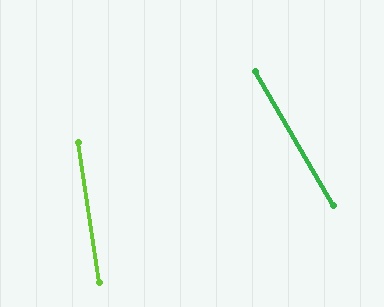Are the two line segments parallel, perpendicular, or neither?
Neither parallel nor perpendicular — they differ by about 21°.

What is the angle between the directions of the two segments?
Approximately 21 degrees.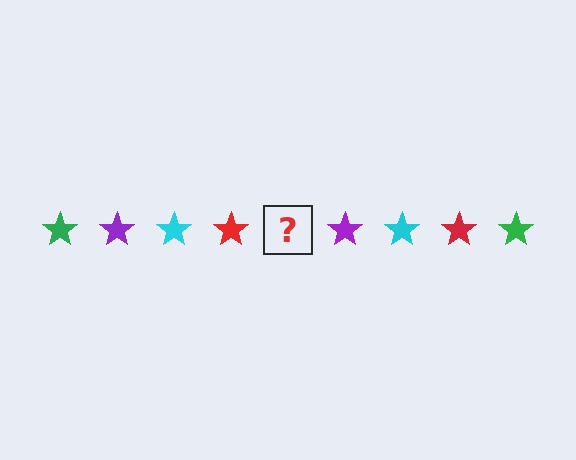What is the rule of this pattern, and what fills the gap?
The rule is that the pattern cycles through green, purple, cyan, red stars. The gap should be filled with a green star.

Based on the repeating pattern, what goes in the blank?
The blank should be a green star.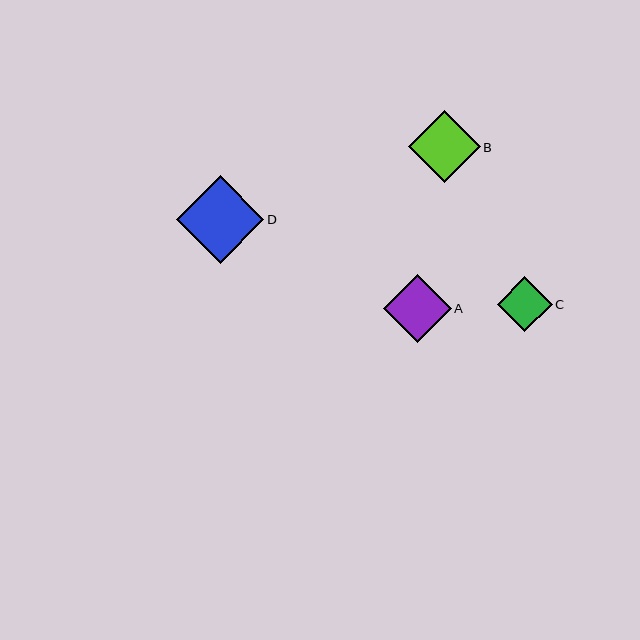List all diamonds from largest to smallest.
From largest to smallest: D, B, A, C.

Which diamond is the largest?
Diamond D is the largest with a size of approximately 88 pixels.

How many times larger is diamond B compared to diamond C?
Diamond B is approximately 1.3 times the size of diamond C.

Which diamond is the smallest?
Diamond C is the smallest with a size of approximately 55 pixels.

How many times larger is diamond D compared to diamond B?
Diamond D is approximately 1.2 times the size of diamond B.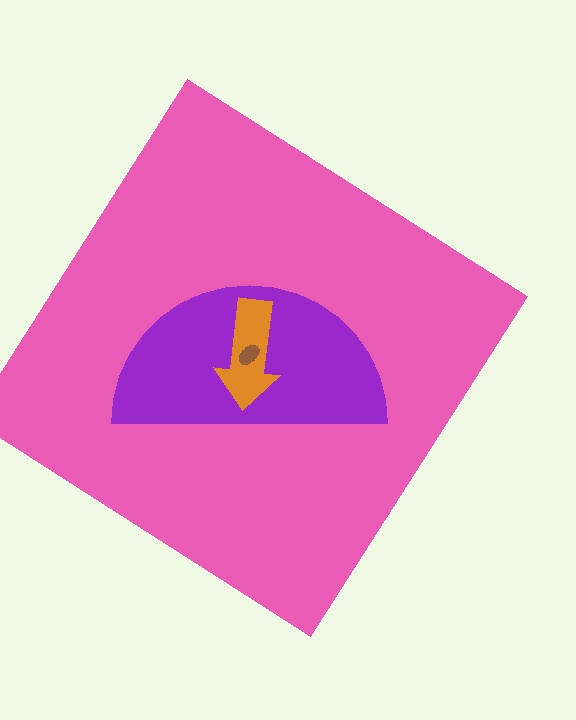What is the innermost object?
The brown ellipse.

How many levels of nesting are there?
4.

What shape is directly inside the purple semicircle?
The orange arrow.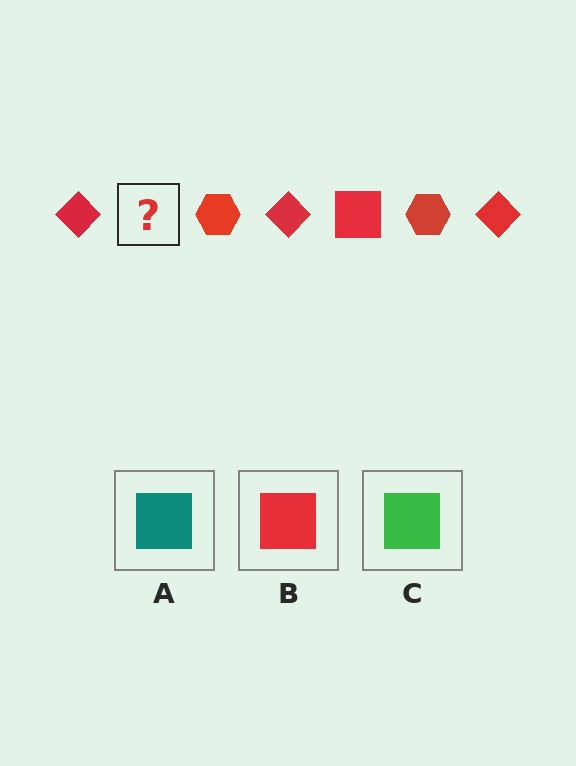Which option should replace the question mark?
Option B.